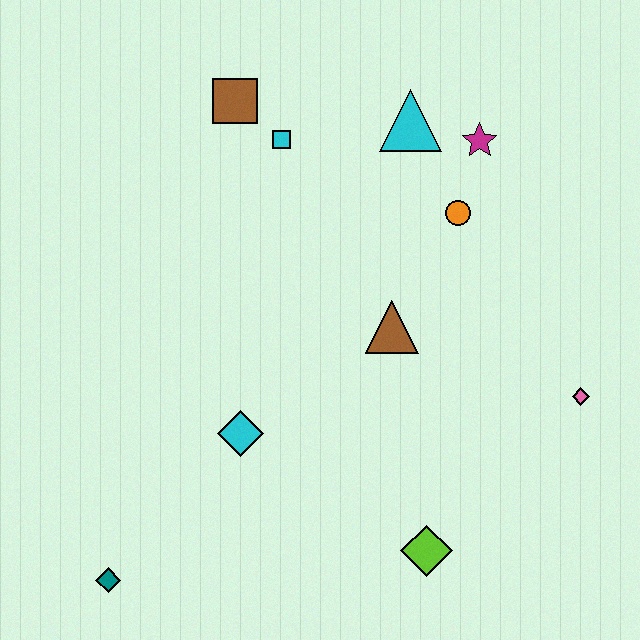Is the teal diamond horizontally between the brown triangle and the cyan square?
No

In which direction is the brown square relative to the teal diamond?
The brown square is above the teal diamond.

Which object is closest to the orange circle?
The magenta star is closest to the orange circle.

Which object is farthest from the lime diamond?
The brown square is farthest from the lime diamond.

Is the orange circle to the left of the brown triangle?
No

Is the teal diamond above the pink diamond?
No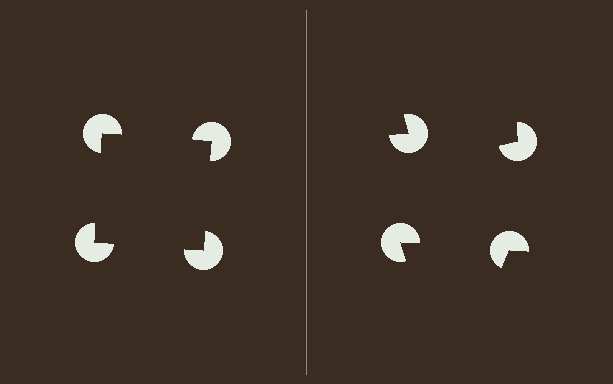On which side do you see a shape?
An illusory square appears on the left side. On the right side the wedge cuts are rotated, so no coherent shape forms.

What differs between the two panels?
The pac-man discs are positioned identically on both sides; only the wedge orientations differ. On the left they align to a square; on the right they are misaligned.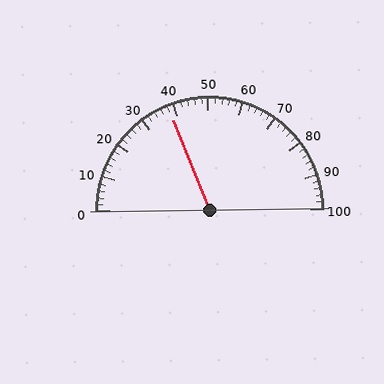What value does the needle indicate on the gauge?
The needle indicates approximately 38.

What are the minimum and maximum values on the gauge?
The gauge ranges from 0 to 100.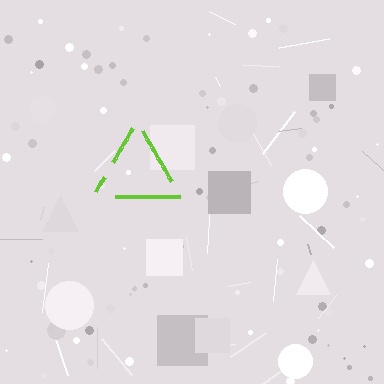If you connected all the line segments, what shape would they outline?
They would outline a triangle.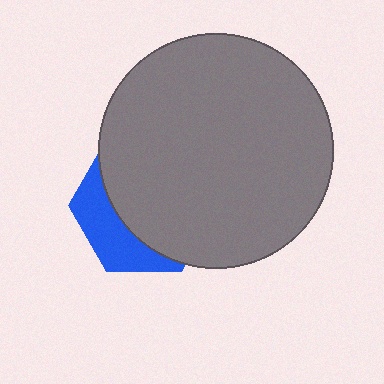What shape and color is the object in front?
The object in front is a gray circle.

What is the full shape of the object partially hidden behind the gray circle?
The partially hidden object is a blue hexagon.